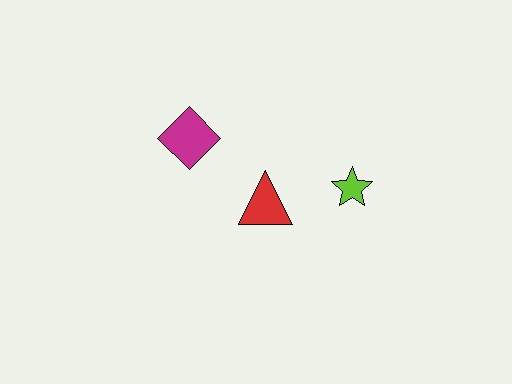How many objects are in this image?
There are 3 objects.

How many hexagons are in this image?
There are no hexagons.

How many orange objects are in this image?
There are no orange objects.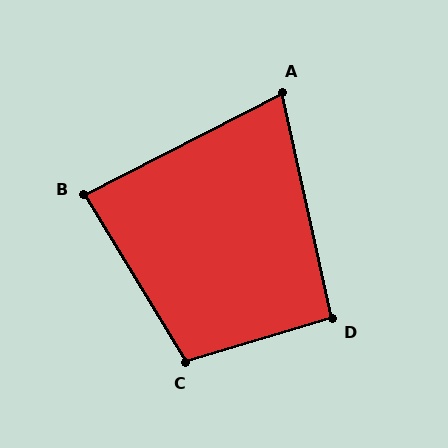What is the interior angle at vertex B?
Approximately 86 degrees (approximately right).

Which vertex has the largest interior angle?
C, at approximately 104 degrees.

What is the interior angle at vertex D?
Approximately 94 degrees (approximately right).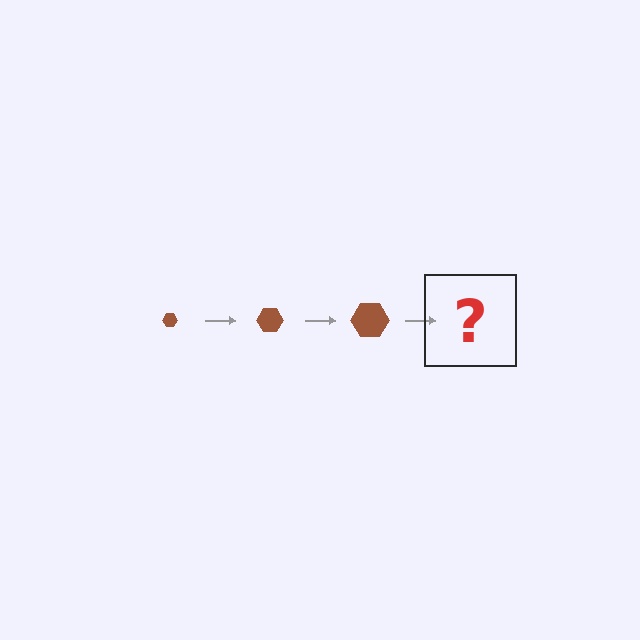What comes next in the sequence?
The next element should be a brown hexagon, larger than the previous one.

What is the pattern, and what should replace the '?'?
The pattern is that the hexagon gets progressively larger each step. The '?' should be a brown hexagon, larger than the previous one.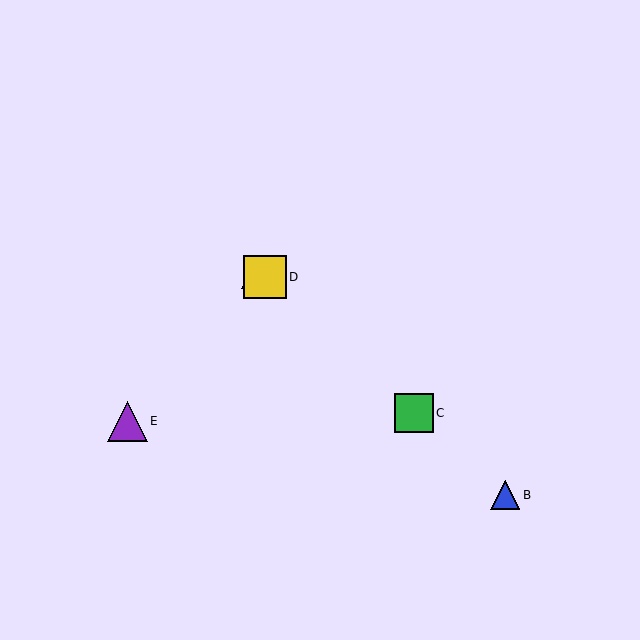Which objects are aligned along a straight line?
Objects A, B, C, D are aligned along a straight line.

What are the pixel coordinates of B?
Object B is at (505, 495).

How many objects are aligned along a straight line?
4 objects (A, B, C, D) are aligned along a straight line.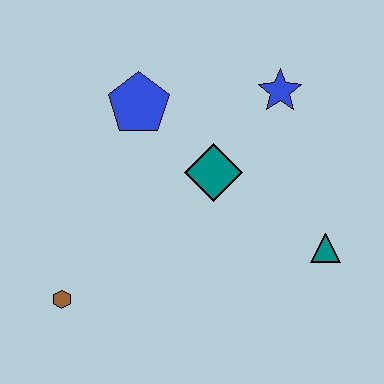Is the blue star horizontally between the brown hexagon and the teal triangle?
Yes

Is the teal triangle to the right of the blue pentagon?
Yes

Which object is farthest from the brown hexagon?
The blue star is farthest from the brown hexagon.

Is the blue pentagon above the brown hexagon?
Yes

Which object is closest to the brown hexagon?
The teal diamond is closest to the brown hexagon.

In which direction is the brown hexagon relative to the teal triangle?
The brown hexagon is to the left of the teal triangle.